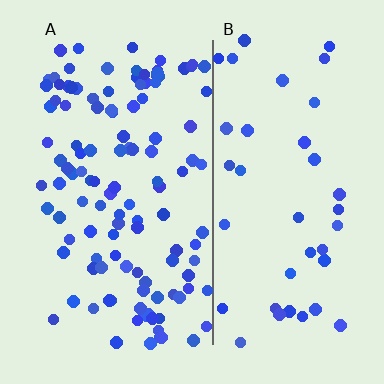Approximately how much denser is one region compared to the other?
Approximately 2.9× — region A over region B.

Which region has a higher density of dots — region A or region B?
A (the left).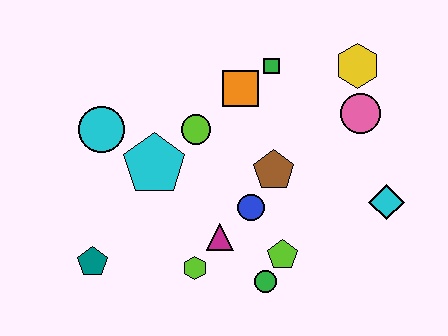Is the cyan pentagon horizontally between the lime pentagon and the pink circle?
No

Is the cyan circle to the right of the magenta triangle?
No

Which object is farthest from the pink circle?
The teal pentagon is farthest from the pink circle.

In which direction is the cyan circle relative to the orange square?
The cyan circle is to the left of the orange square.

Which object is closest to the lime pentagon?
The green circle is closest to the lime pentagon.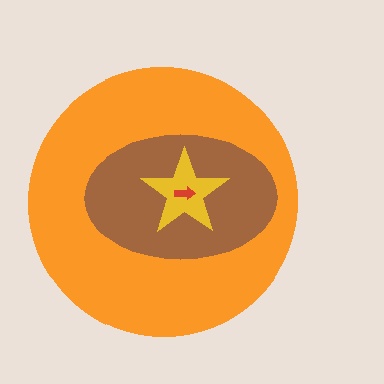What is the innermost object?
The red arrow.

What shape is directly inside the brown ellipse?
The yellow star.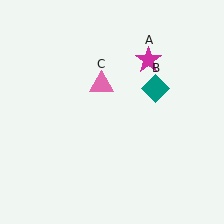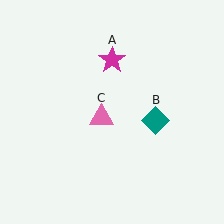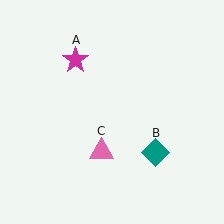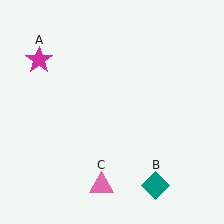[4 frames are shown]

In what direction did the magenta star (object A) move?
The magenta star (object A) moved left.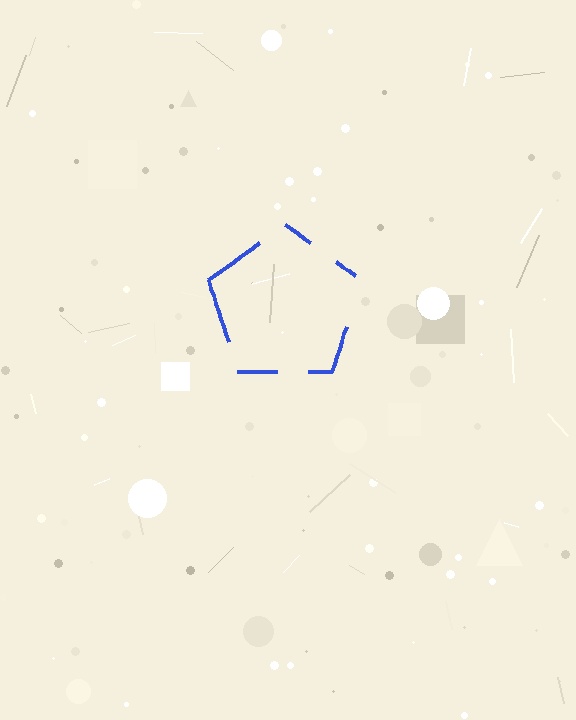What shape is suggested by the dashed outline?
The dashed outline suggests a pentagon.